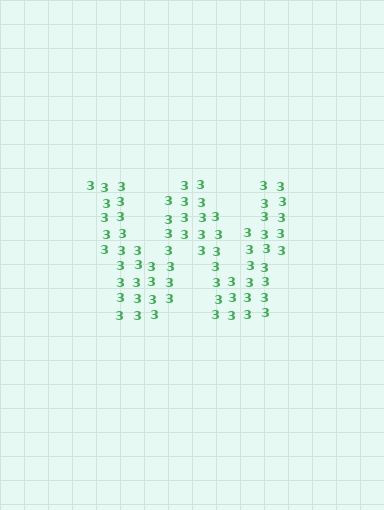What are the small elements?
The small elements are digit 3's.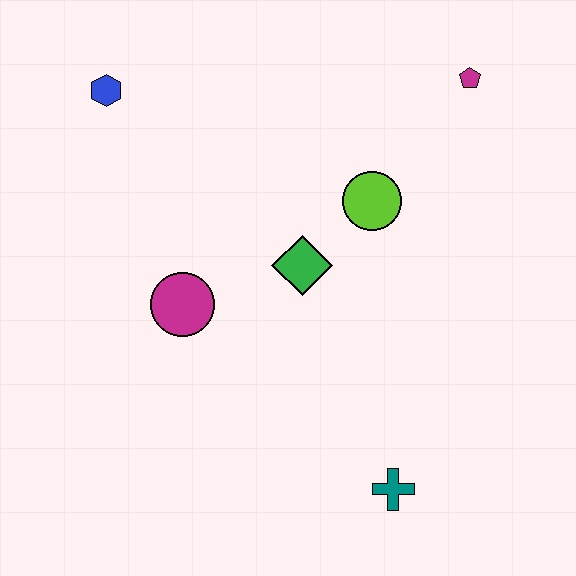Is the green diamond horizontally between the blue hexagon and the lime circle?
Yes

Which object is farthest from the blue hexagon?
The teal cross is farthest from the blue hexagon.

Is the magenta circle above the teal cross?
Yes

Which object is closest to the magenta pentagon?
The lime circle is closest to the magenta pentagon.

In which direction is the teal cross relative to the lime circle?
The teal cross is below the lime circle.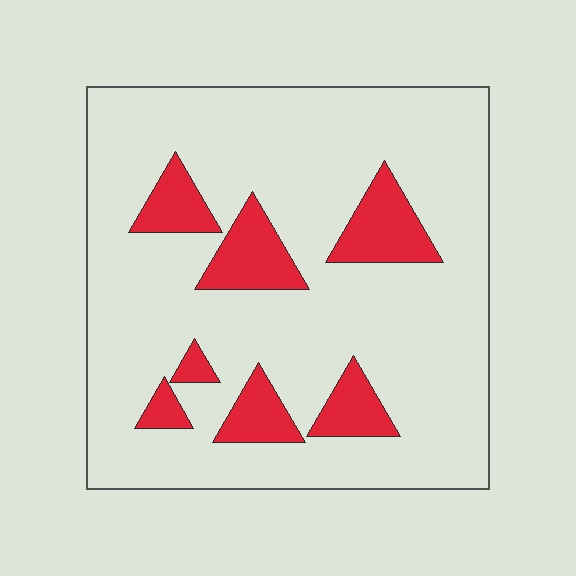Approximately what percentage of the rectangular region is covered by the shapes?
Approximately 15%.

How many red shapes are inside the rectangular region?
7.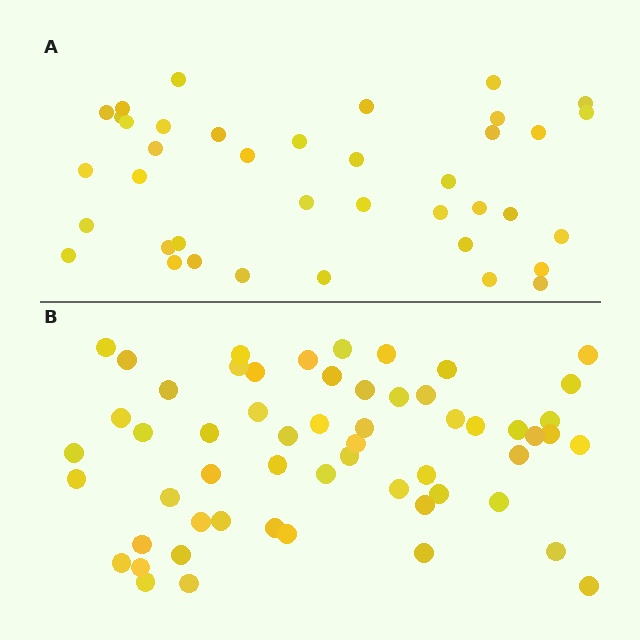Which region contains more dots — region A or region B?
Region B (the bottom region) has more dots.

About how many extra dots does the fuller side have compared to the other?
Region B has approximately 20 more dots than region A.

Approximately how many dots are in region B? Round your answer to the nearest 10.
About 60 dots. (The exact count is 57, which rounds to 60.)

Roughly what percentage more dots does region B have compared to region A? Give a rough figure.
About 45% more.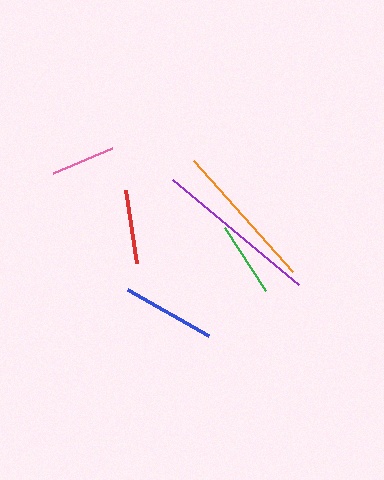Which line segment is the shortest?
The pink line is the shortest at approximately 64 pixels.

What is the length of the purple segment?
The purple segment is approximately 165 pixels long.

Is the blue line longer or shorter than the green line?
The blue line is longer than the green line.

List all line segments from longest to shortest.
From longest to shortest: purple, orange, blue, green, red, pink.